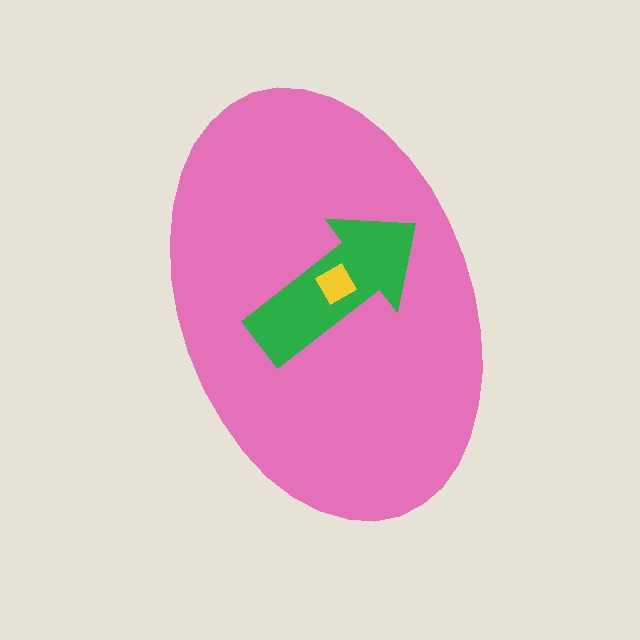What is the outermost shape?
The pink ellipse.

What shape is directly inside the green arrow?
The yellow square.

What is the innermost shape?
The yellow square.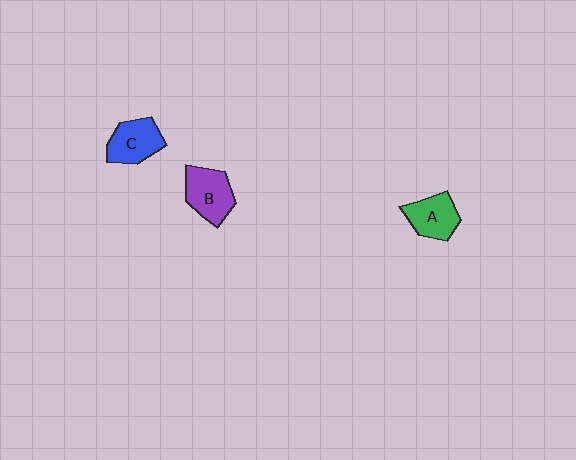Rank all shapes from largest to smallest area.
From largest to smallest: B (purple), C (blue), A (green).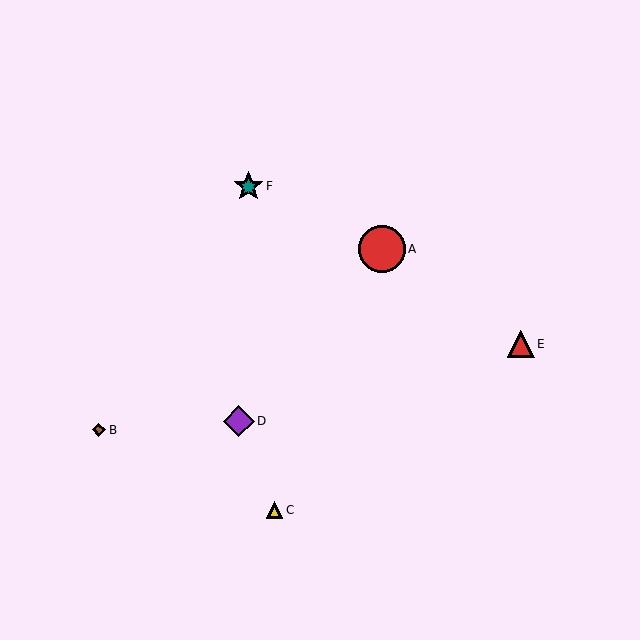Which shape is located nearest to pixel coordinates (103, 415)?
The brown diamond (labeled B) at (99, 430) is nearest to that location.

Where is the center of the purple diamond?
The center of the purple diamond is at (239, 421).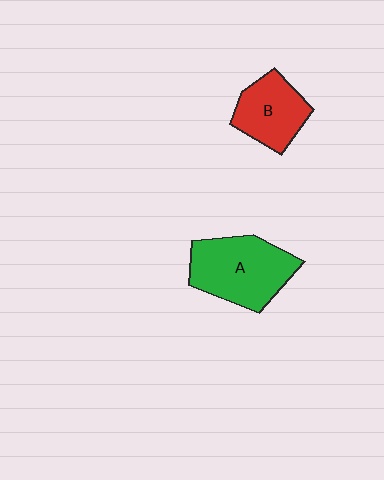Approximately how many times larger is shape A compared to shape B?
Approximately 1.5 times.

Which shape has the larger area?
Shape A (green).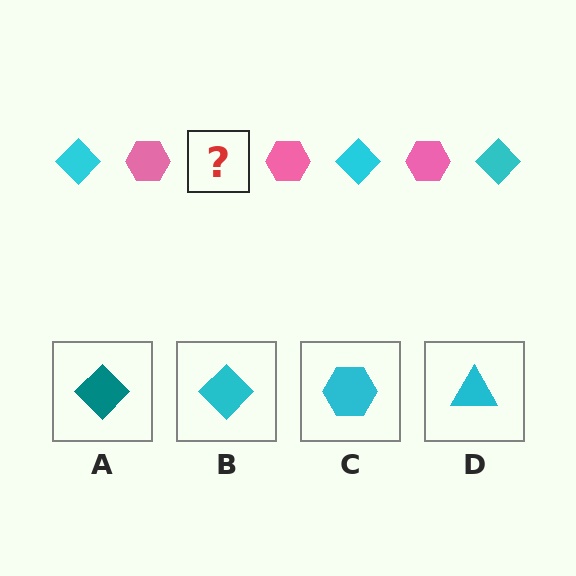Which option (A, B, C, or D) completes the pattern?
B.